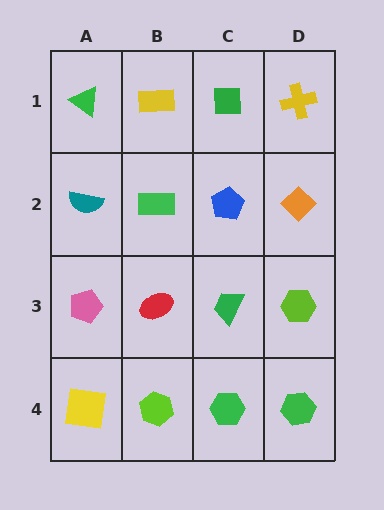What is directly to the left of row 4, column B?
A yellow square.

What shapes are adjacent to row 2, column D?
A yellow cross (row 1, column D), a lime hexagon (row 3, column D), a blue pentagon (row 2, column C).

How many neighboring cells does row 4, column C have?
3.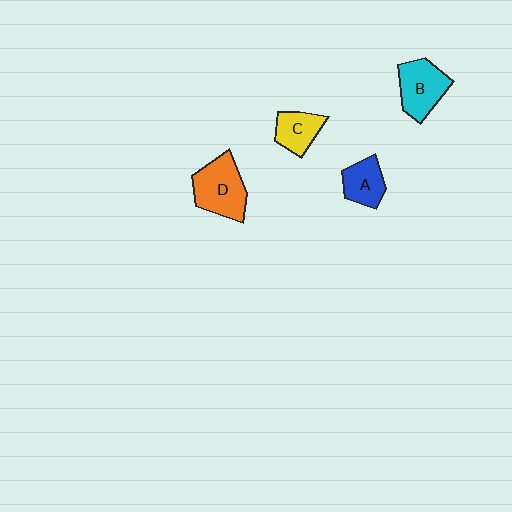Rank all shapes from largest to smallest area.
From largest to smallest: D (orange), B (cyan), A (blue), C (yellow).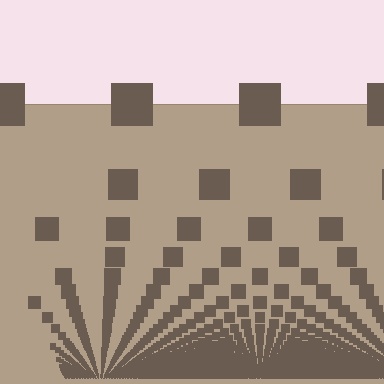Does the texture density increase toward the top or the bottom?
Density increases toward the bottom.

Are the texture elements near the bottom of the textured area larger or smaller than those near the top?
Smaller. The gradient is inverted — elements near the bottom are smaller and denser.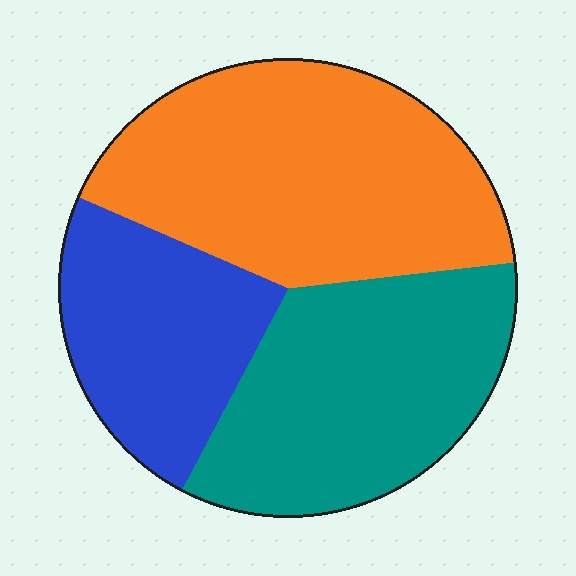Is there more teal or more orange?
Orange.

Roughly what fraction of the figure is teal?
Teal covers roughly 35% of the figure.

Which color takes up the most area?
Orange, at roughly 40%.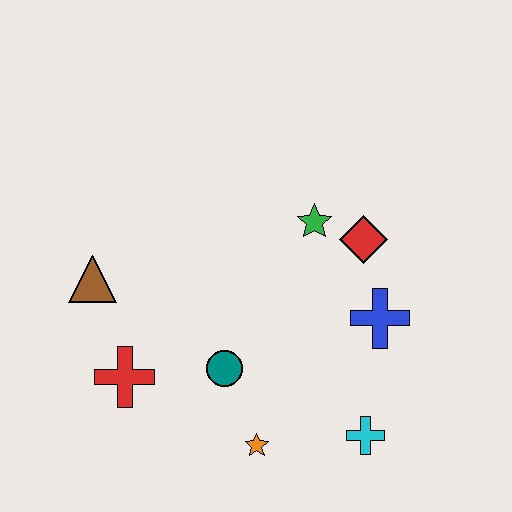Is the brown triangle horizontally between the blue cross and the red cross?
No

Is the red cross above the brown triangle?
No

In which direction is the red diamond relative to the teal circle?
The red diamond is to the right of the teal circle.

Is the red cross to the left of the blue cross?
Yes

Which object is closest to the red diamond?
The green star is closest to the red diamond.